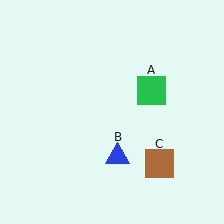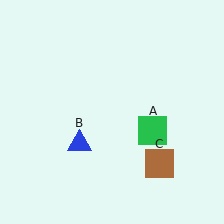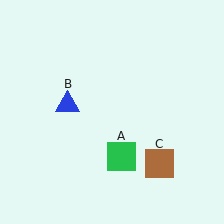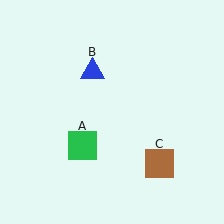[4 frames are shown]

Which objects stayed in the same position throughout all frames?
Brown square (object C) remained stationary.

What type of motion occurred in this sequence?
The green square (object A), blue triangle (object B) rotated clockwise around the center of the scene.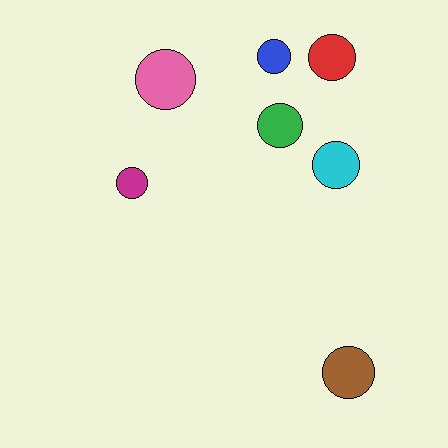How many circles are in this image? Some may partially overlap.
There are 7 circles.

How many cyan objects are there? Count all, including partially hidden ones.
There is 1 cyan object.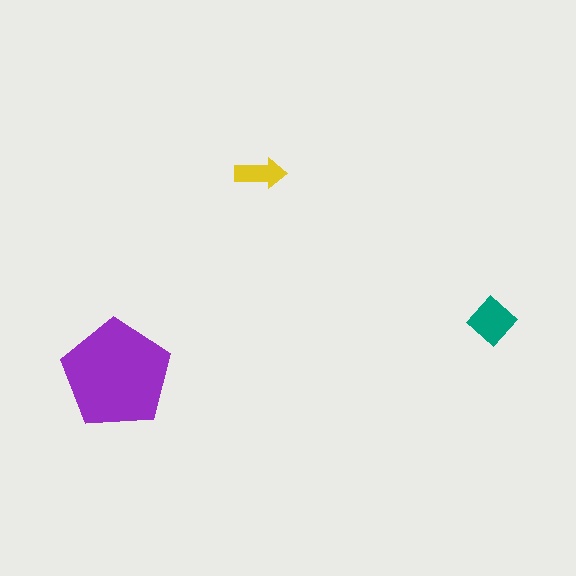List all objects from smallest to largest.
The yellow arrow, the teal diamond, the purple pentagon.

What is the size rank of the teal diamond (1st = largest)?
2nd.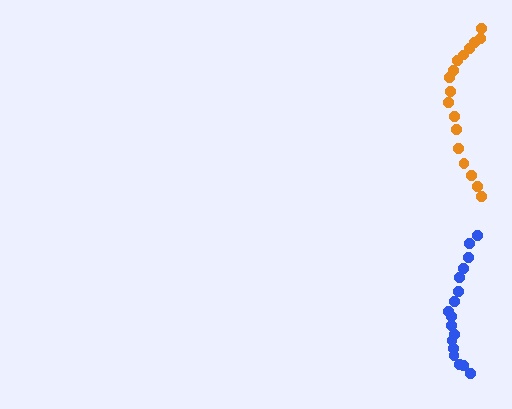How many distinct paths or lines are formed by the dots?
There are 2 distinct paths.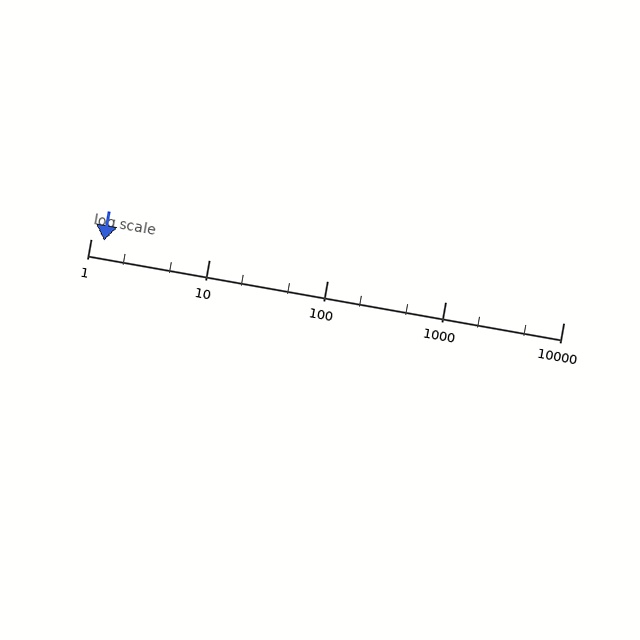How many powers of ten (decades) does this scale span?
The scale spans 4 decades, from 1 to 10000.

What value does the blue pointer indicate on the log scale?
The pointer indicates approximately 1.3.